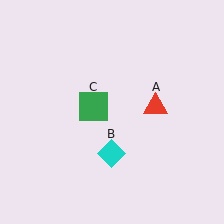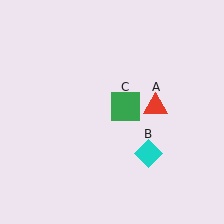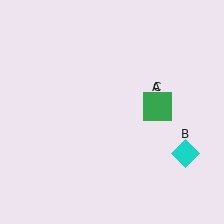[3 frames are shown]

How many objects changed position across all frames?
2 objects changed position: cyan diamond (object B), green square (object C).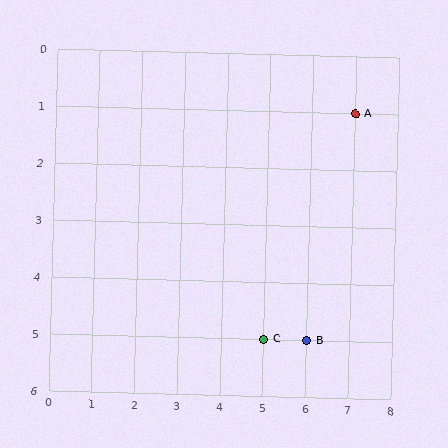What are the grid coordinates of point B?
Point B is at grid coordinates (6, 5).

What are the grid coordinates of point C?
Point C is at grid coordinates (5, 5).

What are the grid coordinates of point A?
Point A is at grid coordinates (7, 1).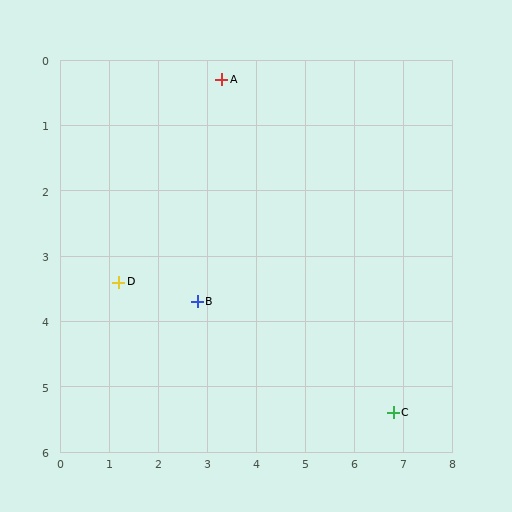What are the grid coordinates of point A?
Point A is at approximately (3.3, 0.3).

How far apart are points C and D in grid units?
Points C and D are about 5.9 grid units apart.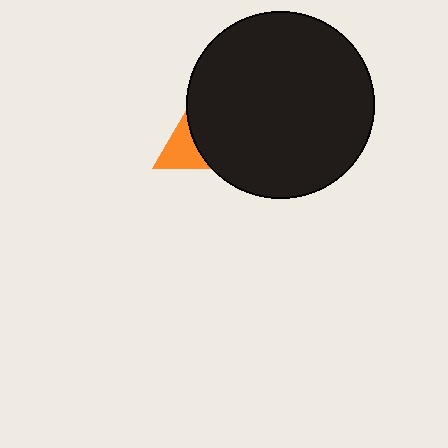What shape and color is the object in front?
The object in front is a black circle.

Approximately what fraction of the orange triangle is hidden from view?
Roughly 62% of the orange triangle is hidden behind the black circle.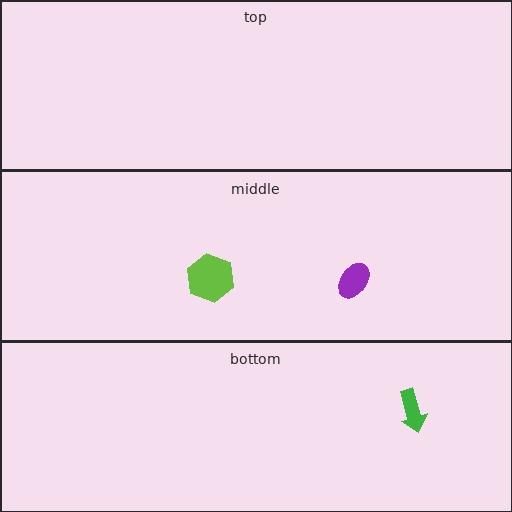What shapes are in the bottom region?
The green arrow.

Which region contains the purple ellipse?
The middle region.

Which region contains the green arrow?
The bottom region.